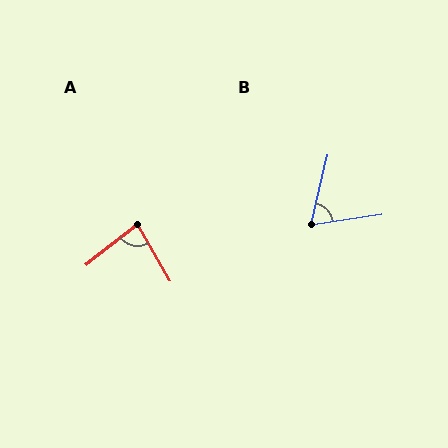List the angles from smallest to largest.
B (68°), A (82°).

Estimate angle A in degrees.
Approximately 82 degrees.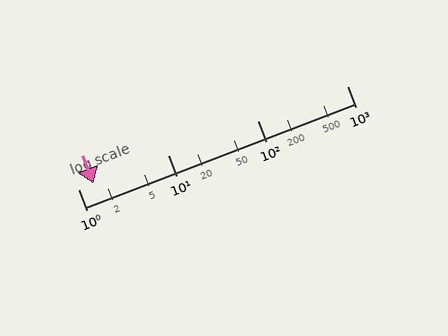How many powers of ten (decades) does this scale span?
The scale spans 3 decades, from 1 to 1000.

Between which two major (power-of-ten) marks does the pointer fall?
The pointer is between 1 and 10.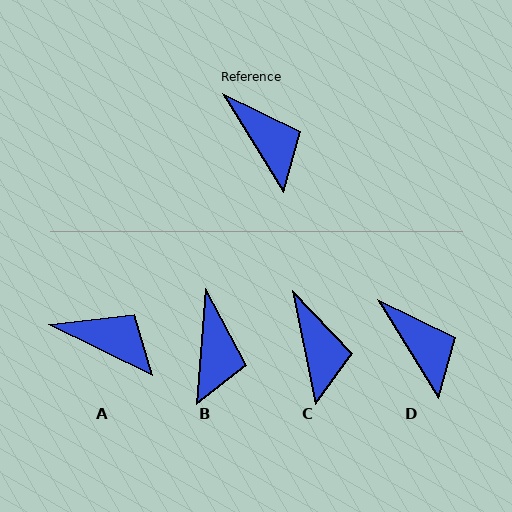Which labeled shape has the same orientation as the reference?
D.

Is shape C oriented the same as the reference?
No, it is off by about 20 degrees.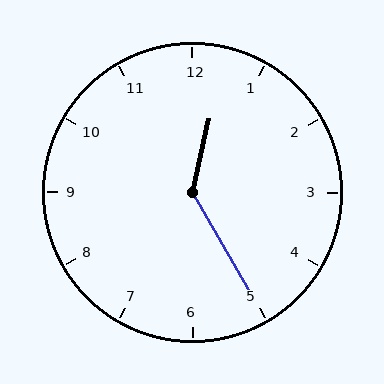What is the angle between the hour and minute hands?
Approximately 138 degrees.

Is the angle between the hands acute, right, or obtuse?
It is obtuse.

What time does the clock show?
12:25.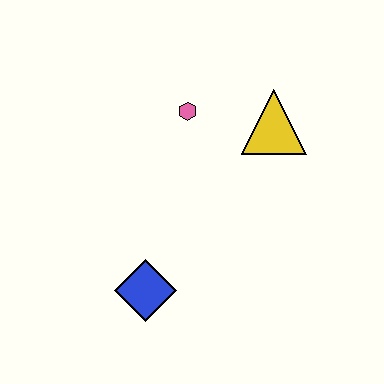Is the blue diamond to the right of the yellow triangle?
No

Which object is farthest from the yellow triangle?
The blue diamond is farthest from the yellow triangle.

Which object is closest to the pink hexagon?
The yellow triangle is closest to the pink hexagon.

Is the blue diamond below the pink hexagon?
Yes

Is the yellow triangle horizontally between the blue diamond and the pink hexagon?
No